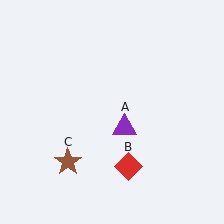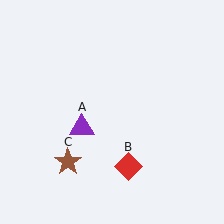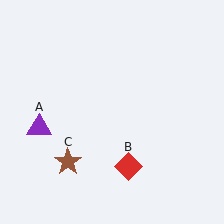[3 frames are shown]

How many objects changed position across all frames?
1 object changed position: purple triangle (object A).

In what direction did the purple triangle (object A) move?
The purple triangle (object A) moved left.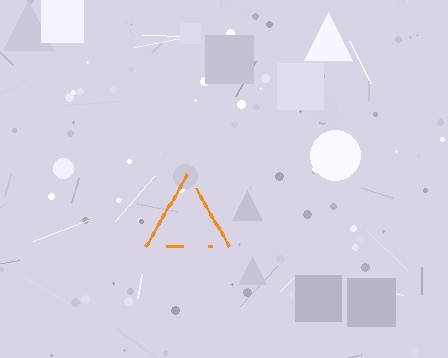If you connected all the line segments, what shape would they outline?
They would outline a triangle.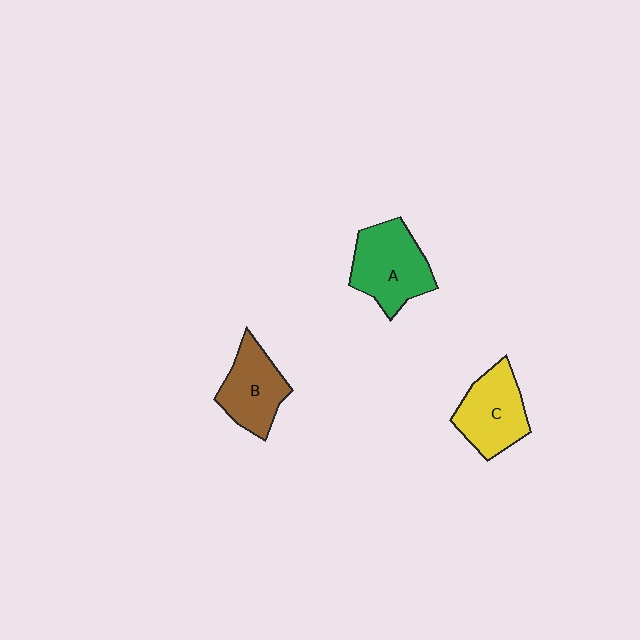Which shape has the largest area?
Shape A (green).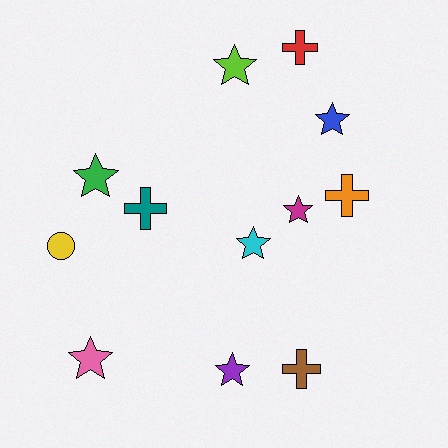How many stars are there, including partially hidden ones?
There are 7 stars.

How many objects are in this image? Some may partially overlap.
There are 12 objects.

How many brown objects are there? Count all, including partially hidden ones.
There is 1 brown object.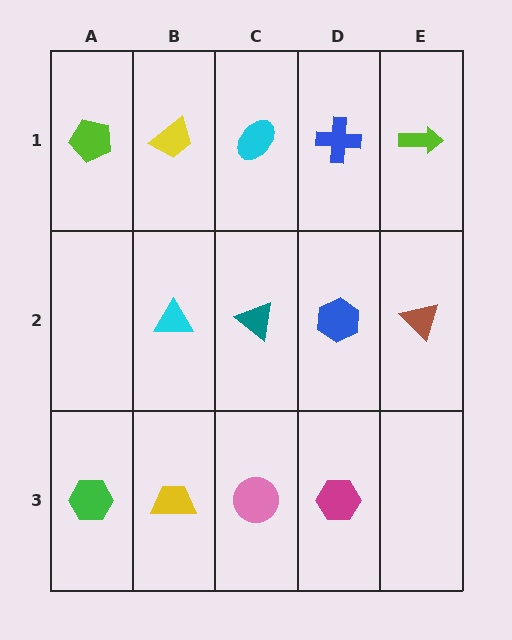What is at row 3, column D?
A magenta hexagon.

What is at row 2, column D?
A blue hexagon.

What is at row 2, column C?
A teal triangle.